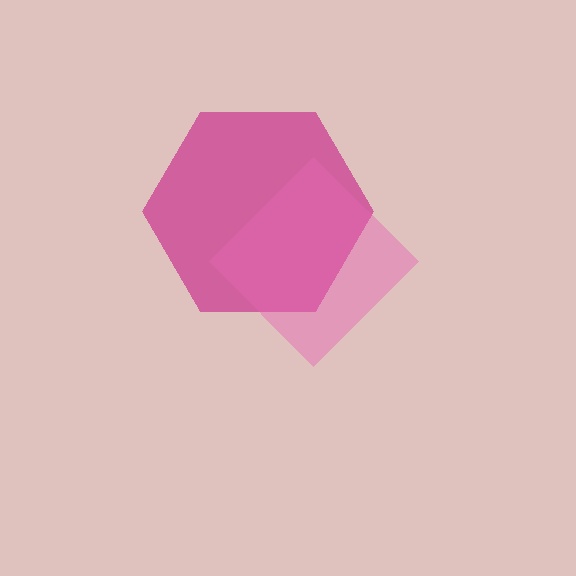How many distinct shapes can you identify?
There are 2 distinct shapes: a magenta hexagon, a pink diamond.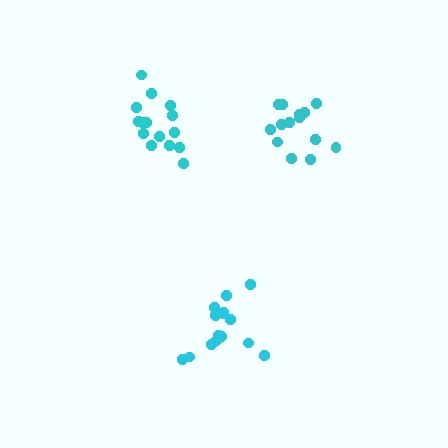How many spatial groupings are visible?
There are 3 spatial groupings.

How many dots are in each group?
Group 1: 15 dots, Group 2: 16 dots, Group 3: 14 dots (45 total).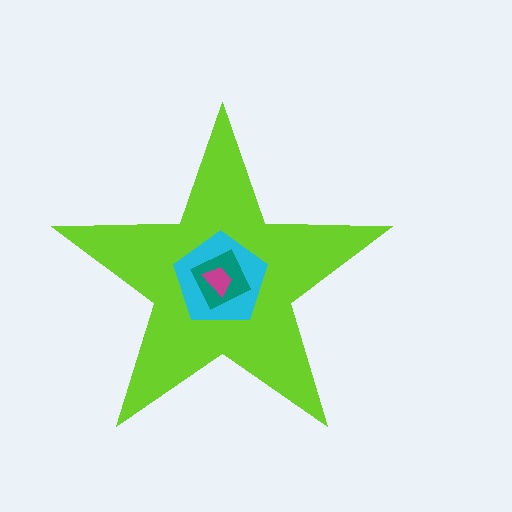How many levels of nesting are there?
4.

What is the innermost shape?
The magenta trapezoid.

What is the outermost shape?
The lime star.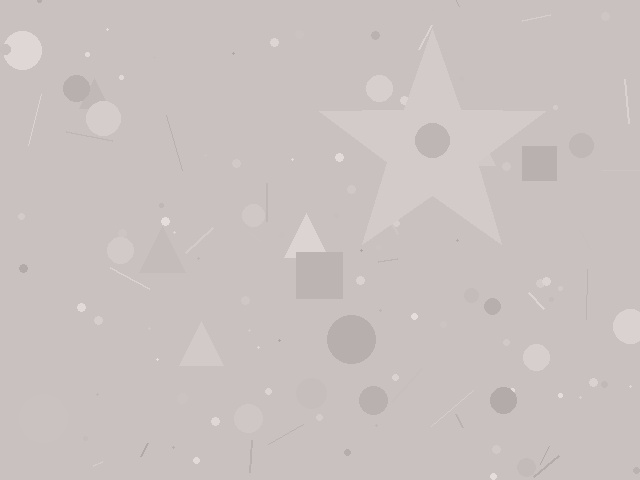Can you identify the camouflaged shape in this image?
The camouflaged shape is a star.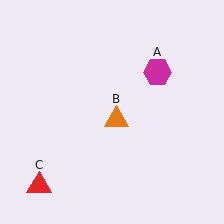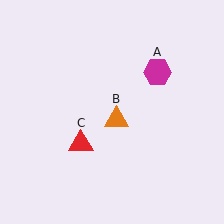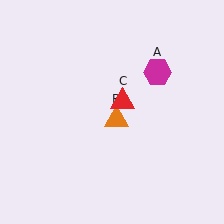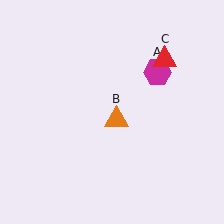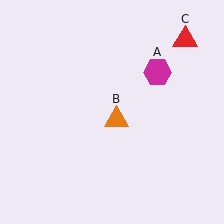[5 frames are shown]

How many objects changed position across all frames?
1 object changed position: red triangle (object C).